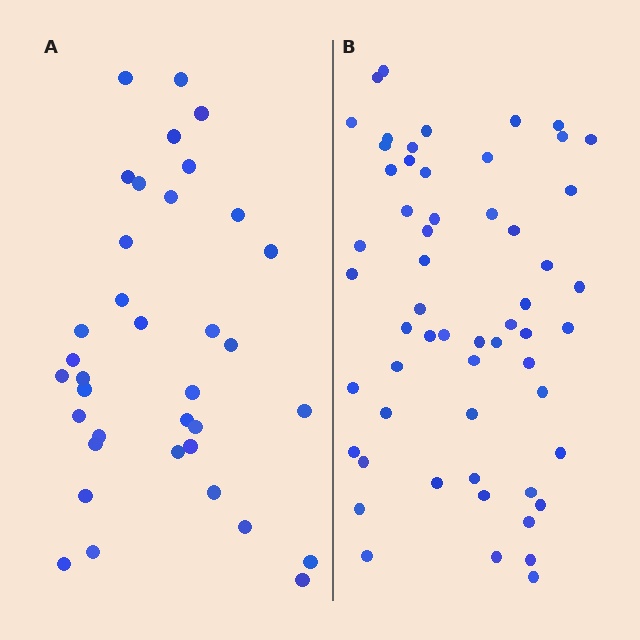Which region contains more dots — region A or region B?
Region B (the right region) has more dots.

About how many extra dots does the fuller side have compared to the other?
Region B has approximately 20 more dots than region A.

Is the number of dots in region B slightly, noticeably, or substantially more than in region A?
Region B has substantially more. The ratio is roughly 1.6 to 1.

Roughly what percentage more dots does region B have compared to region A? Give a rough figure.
About 60% more.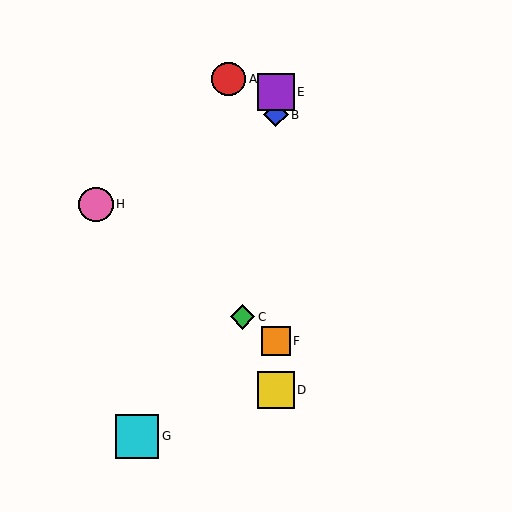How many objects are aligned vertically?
4 objects (B, D, E, F) are aligned vertically.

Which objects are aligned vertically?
Objects B, D, E, F are aligned vertically.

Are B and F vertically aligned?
Yes, both are at x≈276.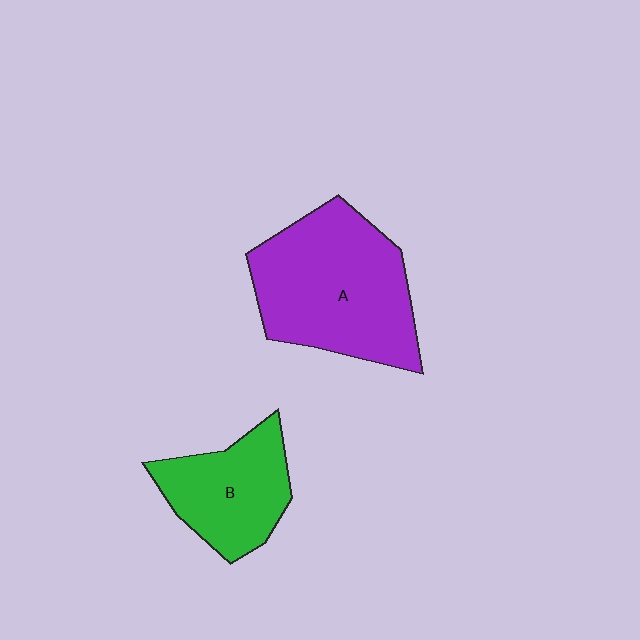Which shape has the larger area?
Shape A (purple).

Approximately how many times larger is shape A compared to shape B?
Approximately 1.7 times.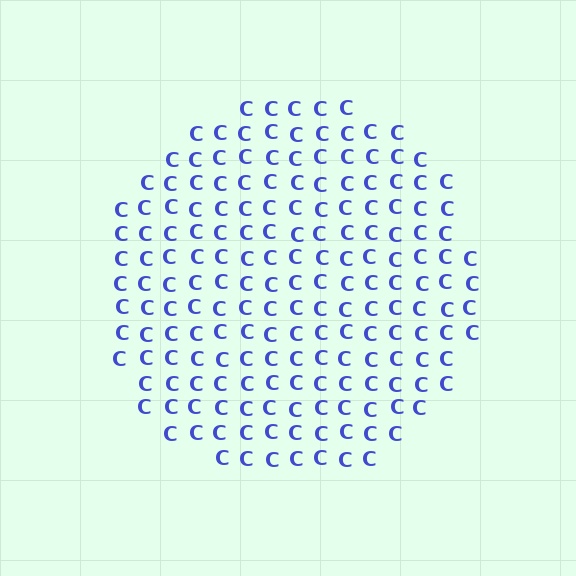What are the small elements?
The small elements are letter C's.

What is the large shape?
The large shape is a circle.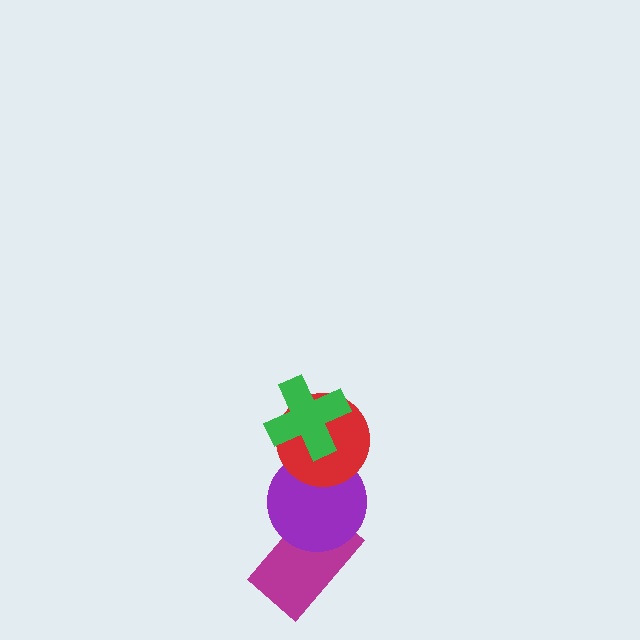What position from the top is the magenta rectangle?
The magenta rectangle is 4th from the top.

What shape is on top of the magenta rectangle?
The purple circle is on top of the magenta rectangle.